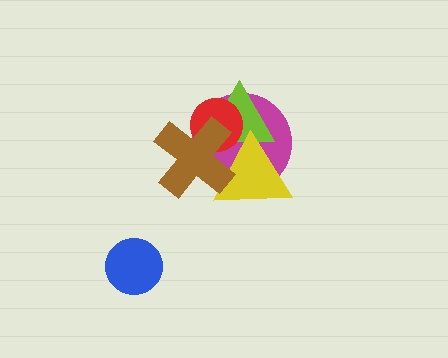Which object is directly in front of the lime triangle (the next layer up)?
The red circle is directly in front of the lime triangle.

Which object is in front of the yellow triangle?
The brown cross is in front of the yellow triangle.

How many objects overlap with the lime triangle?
4 objects overlap with the lime triangle.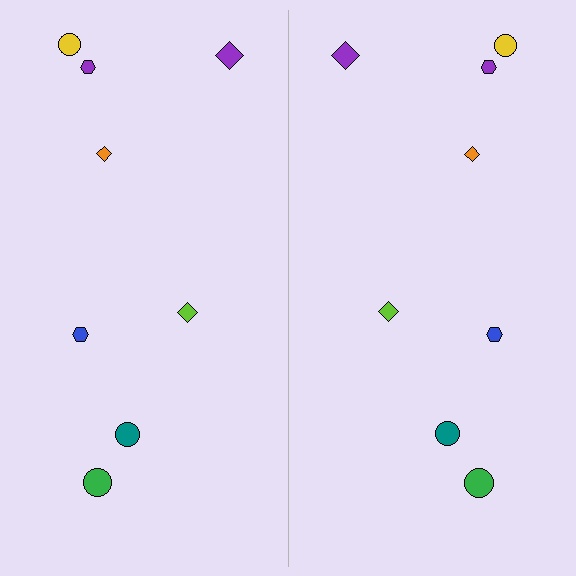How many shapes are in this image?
There are 16 shapes in this image.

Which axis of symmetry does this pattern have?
The pattern has a vertical axis of symmetry running through the center of the image.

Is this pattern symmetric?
Yes, this pattern has bilateral (reflection) symmetry.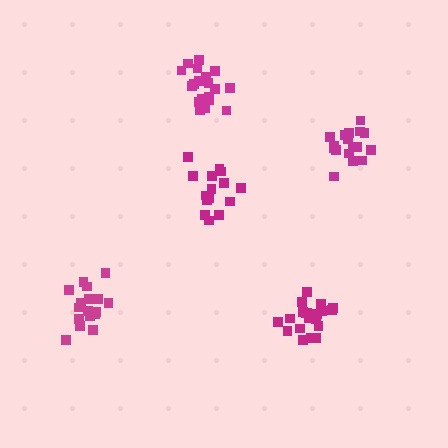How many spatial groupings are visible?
There are 5 spatial groupings.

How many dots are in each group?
Group 1: 17 dots, Group 2: 20 dots, Group 3: 17 dots, Group 4: 20 dots, Group 5: 16 dots (90 total).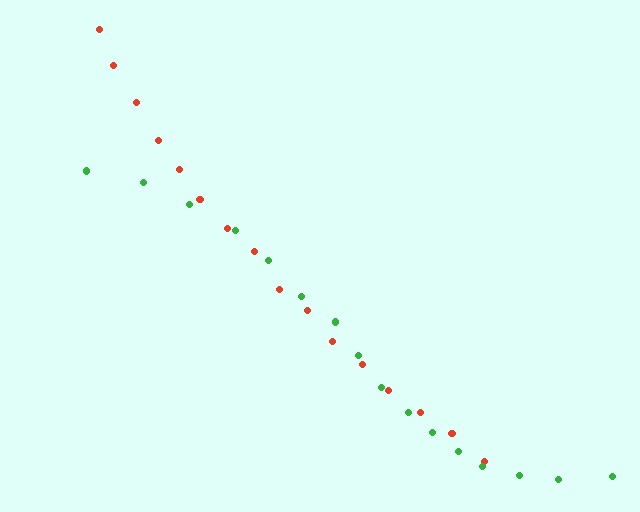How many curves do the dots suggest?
There are 2 distinct paths.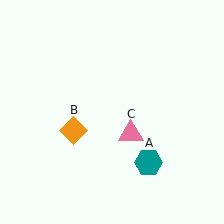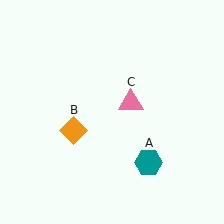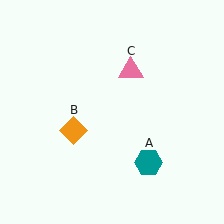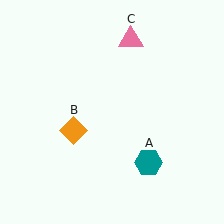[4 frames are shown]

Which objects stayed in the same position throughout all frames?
Teal hexagon (object A) and orange diamond (object B) remained stationary.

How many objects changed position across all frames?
1 object changed position: pink triangle (object C).